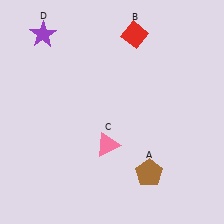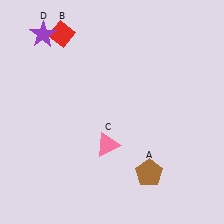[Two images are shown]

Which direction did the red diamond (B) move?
The red diamond (B) moved left.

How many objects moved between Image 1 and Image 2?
1 object moved between the two images.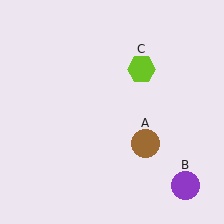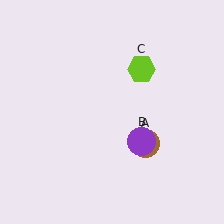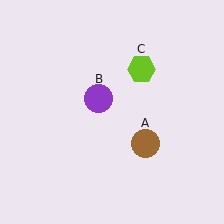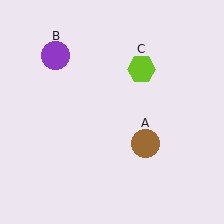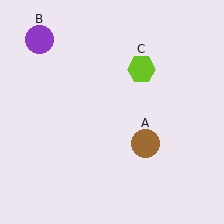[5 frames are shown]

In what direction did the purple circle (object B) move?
The purple circle (object B) moved up and to the left.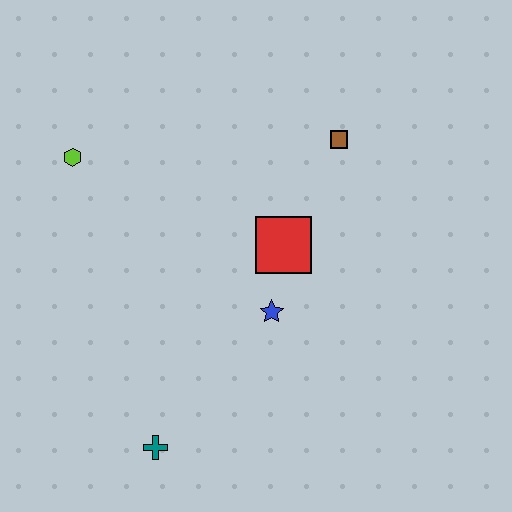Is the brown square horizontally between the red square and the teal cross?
No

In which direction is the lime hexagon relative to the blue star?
The lime hexagon is to the left of the blue star.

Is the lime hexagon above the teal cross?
Yes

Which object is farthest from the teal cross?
The brown square is farthest from the teal cross.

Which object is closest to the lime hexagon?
The red square is closest to the lime hexagon.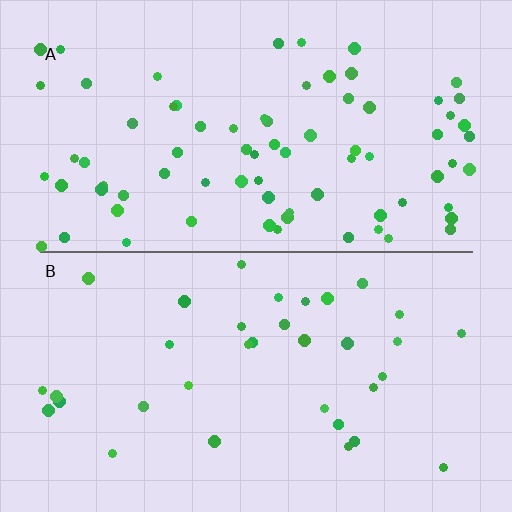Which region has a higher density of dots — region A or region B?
A (the top).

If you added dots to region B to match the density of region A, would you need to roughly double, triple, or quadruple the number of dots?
Approximately double.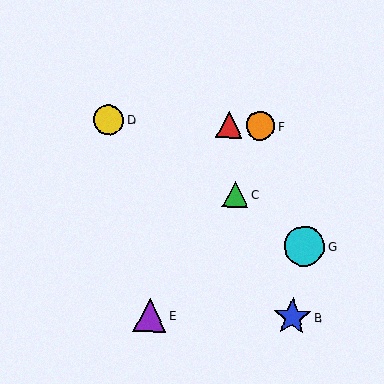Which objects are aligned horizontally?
Objects A, D, F are aligned horizontally.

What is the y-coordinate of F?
Object F is at y≈126.